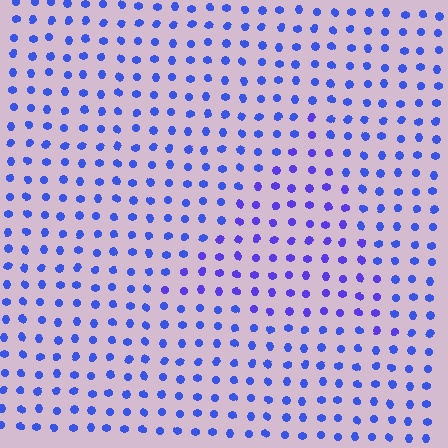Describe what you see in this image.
The image is filled with small blue elements in a uniform arrangement. A triangle-shaped region is visible where the elements are tinted to a slightly different hue, forming a subtle color boundary.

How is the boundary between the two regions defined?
The boundary is defined purely by a slight shift in hue (about 21 degrees). Spacing, size, and orientation are identical on both sides.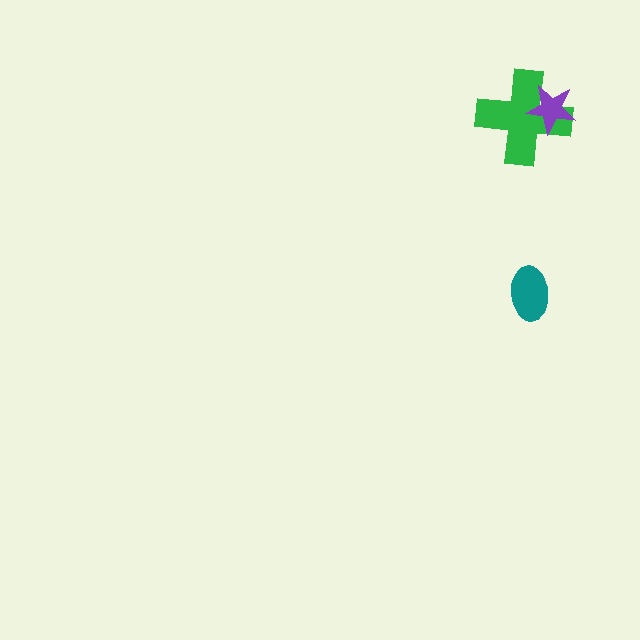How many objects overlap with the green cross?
1 object overlaps with the green cross.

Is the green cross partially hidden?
Yes, it is partially covered by another shape.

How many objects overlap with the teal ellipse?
0 objects overlap with the teal ellipse.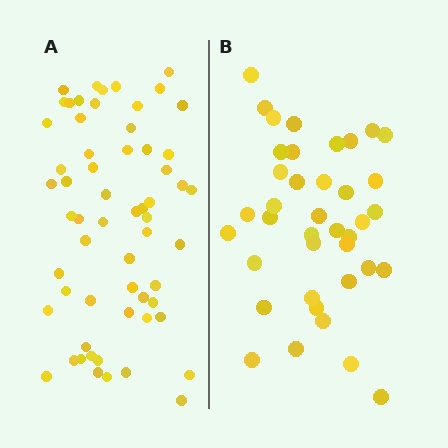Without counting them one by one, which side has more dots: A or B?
Region A (the left region) has more dots.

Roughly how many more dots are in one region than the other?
Region A has approximately 20 more dots than region B.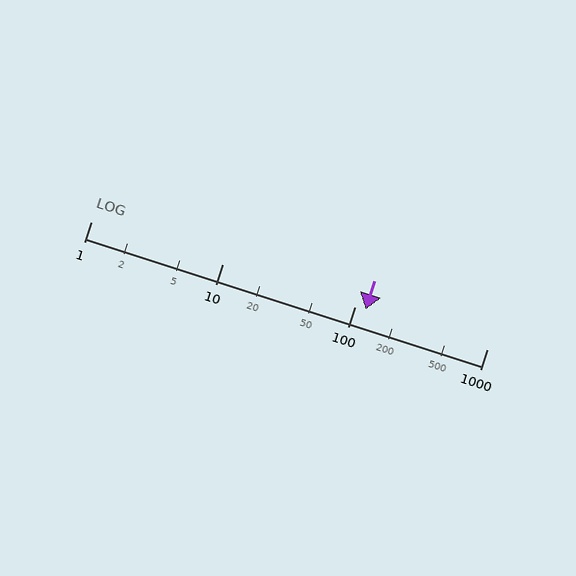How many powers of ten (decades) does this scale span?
The scale spans 3 decades, from 1 to 1000.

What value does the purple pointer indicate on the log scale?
The pointer indicates approximately 120.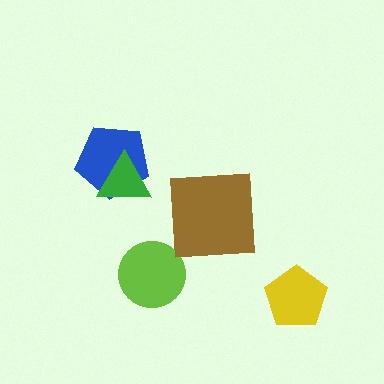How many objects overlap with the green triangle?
1 object overlaps with the green triangle.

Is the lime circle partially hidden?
No, no other shape covers it.